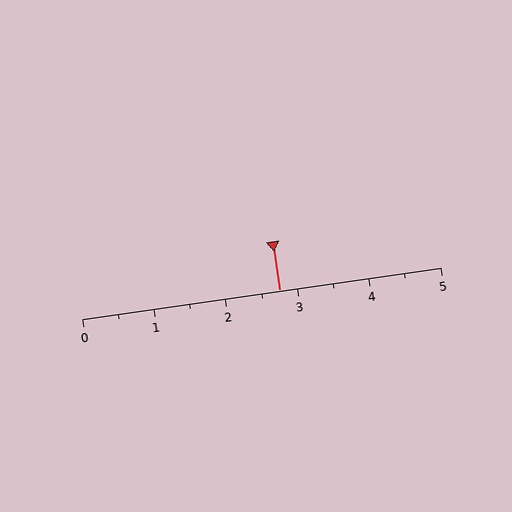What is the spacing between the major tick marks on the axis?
The major ticks are spaced 1 apart.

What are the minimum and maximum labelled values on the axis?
The axis runs from 0 to 5.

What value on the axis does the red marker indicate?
The marker indicates approximately 2.8.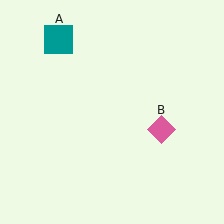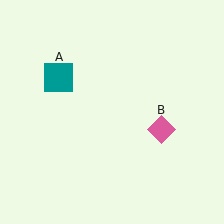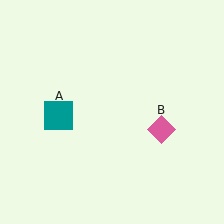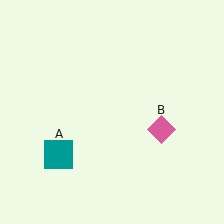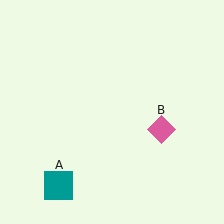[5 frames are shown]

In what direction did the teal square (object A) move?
The teal square (object A) moved down.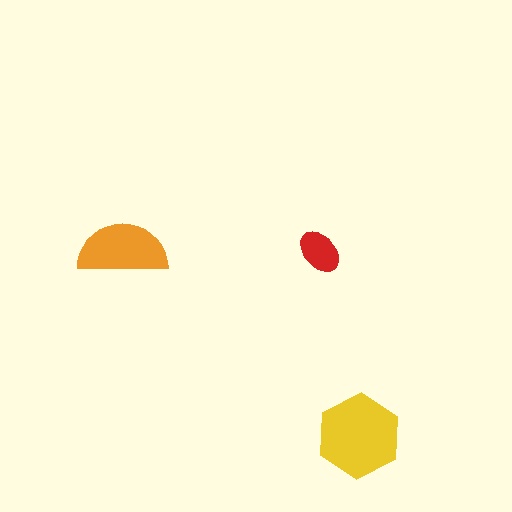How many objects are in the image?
There are 3 objects in the image.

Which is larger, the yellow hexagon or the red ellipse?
The yellow hexagon.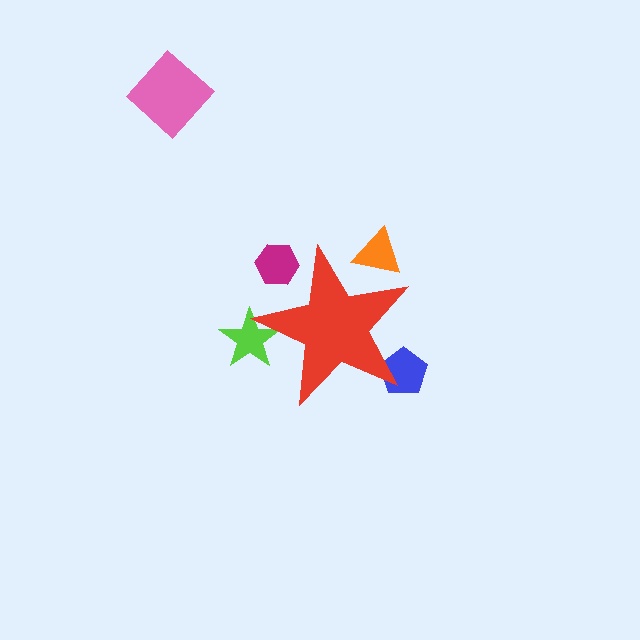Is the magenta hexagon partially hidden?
Yes, the magenta hexagon is partially hidden behind the red star.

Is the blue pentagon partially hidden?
Yes, the blue pentagon is partially hidden behind the red star.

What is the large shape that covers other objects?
A red star.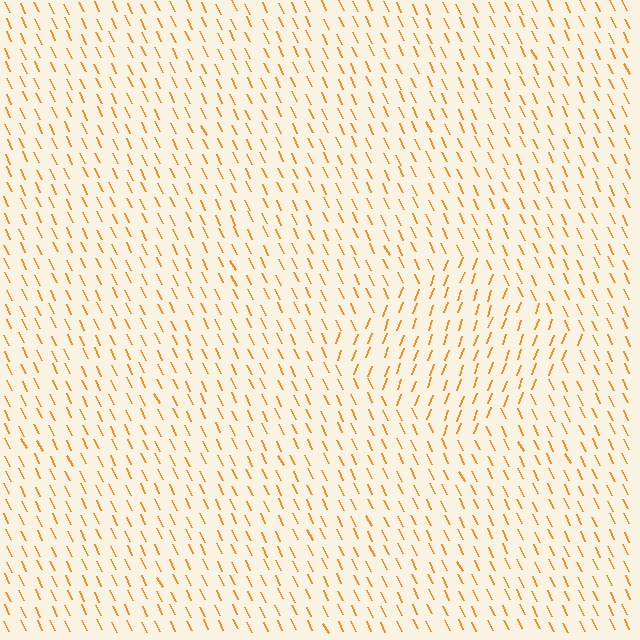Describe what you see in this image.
The image is filled with small orange line segments. A diamond region in the image has lines oriented differently from the surrounding lines, creating a visible texture boundary.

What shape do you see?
I see a diamond.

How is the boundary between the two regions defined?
The boundary is defined purely by a change in line orientation (approximately 45 degrees difference). All lines are the same color and thickness.